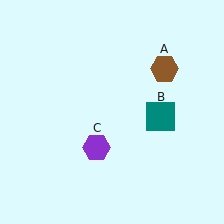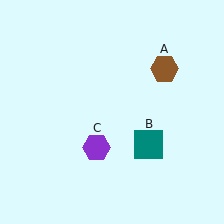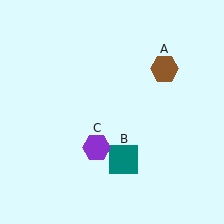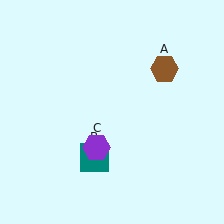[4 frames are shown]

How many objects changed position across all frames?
1 object changed position: teal square (object B).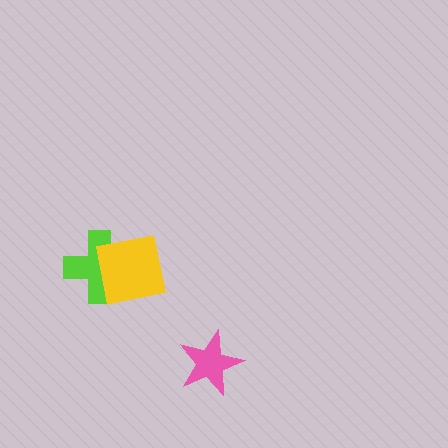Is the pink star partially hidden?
No, no other shape covers it.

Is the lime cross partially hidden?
Yes, it is partially covered by another shape.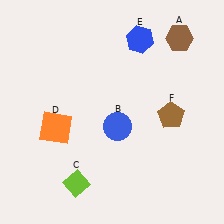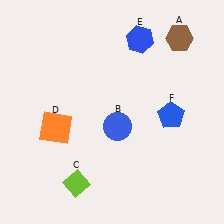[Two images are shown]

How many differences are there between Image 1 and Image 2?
There is 1 difference between the two images.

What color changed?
The pentagon (F) changed from brown in Image 1 to blue in Image 2.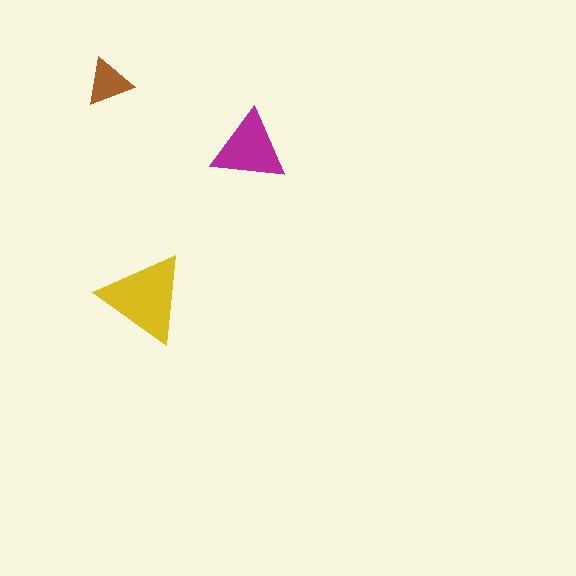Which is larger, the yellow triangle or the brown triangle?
The yellow one.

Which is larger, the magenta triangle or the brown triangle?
The magenta one.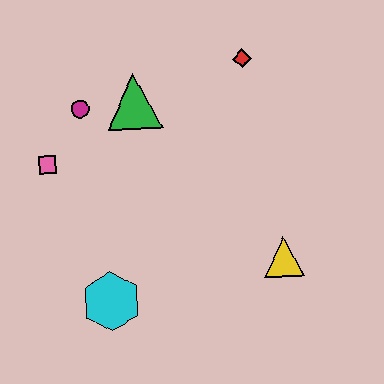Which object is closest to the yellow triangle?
The cyan hexagon is closest to the yellow triangle.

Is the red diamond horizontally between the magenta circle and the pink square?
No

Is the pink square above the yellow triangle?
Yes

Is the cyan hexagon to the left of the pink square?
No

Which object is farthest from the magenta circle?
The yellow triangle is farthest from the magenta circle.